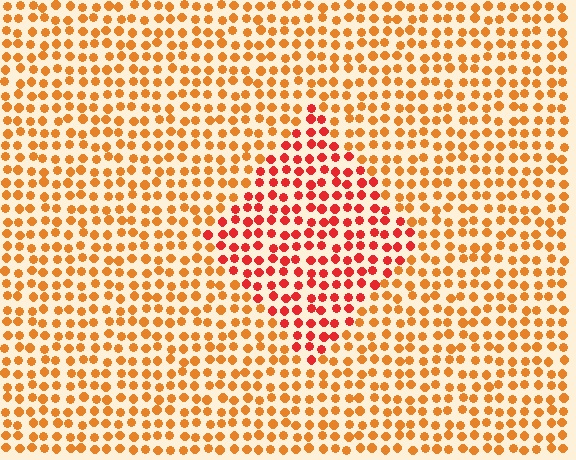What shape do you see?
I see a diamond.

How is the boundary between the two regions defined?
The boundary is defined purely by a slight shift in hue (about 30 degrees). Spacing, size, and orientation are identical on both sides.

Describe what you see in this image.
The image is filled with small orange elements in a uniform arrangement. A diamond-shaped region is visible where the elements are tinted to a slightly different hue, forming a subtle color boundary.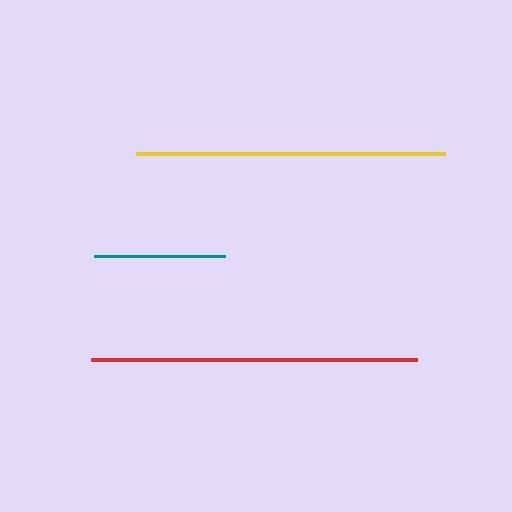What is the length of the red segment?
The red segment is approximately 326 pixels long.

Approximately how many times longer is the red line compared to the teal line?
The red line is approximately 2.5 times the length of the teal line.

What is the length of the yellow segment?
The yellow segment is approximately 309 pixels long.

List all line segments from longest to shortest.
From longest to shortest: red, yellow, teal.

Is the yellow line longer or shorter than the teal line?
The yellow line is longer than the teal line.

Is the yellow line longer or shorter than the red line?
The red line is longer than the yellow line.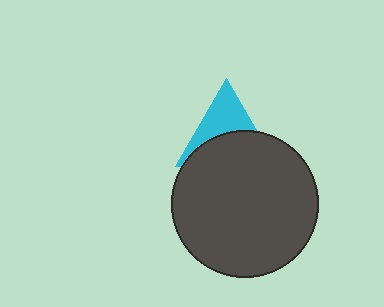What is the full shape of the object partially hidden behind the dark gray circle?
The partially hidden object is a cyan triangle.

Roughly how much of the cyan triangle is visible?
About half of it is visible (roughly 45%).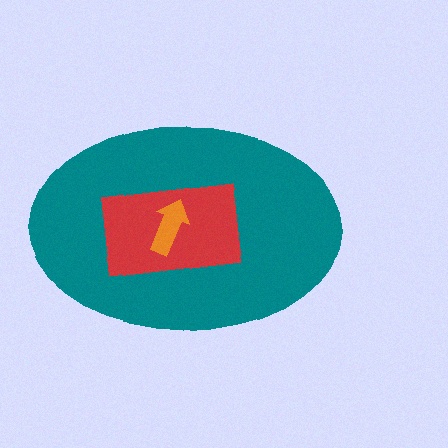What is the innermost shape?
The orange arrow.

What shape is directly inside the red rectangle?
The orange arrow.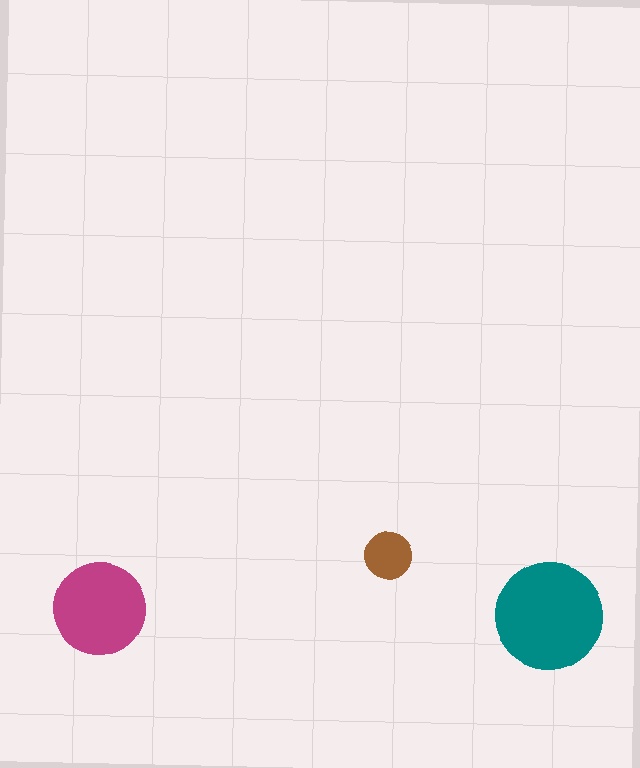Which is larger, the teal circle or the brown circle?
The teal one.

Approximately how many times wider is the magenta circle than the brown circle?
About 2 times wider.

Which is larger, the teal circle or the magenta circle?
The teal one.